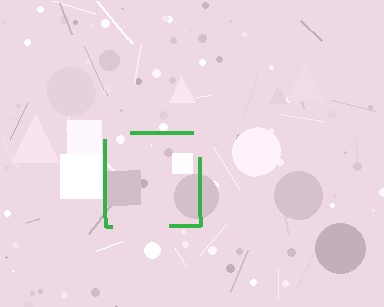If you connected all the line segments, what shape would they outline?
They would outline a square.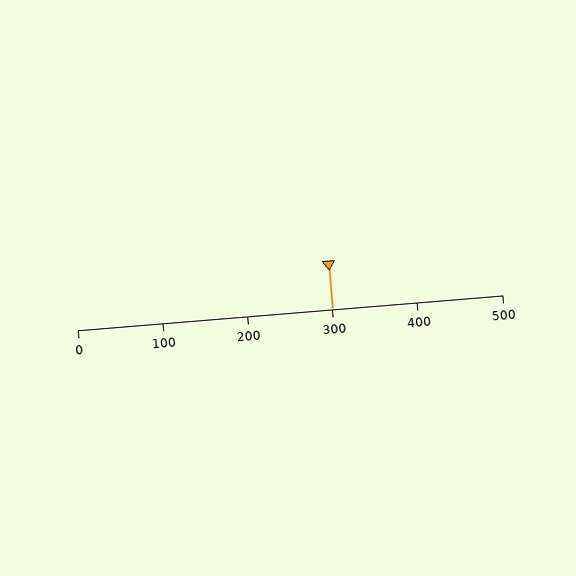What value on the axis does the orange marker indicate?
The marker indicates approximately 300.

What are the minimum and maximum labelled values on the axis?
The axis runs from 0 to 500.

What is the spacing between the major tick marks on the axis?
The major ticks are spaced 100 apart.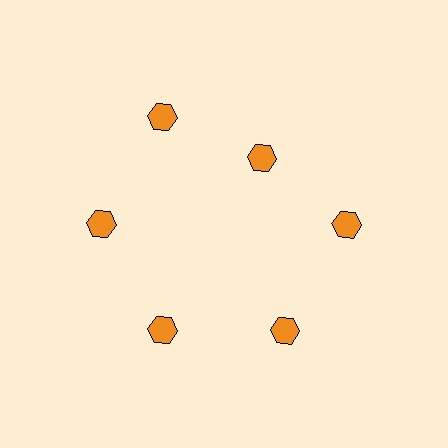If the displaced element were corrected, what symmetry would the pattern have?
It would have 6-fold rotational symmetry — the pattern would map onto itself every 60 degrees.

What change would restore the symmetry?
The symmetry would be restored by moving it outward, back onto the ring so that all 6 hexagons sit at equal angles and equal distance from the center.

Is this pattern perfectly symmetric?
No. The 6 orange hexagons are arranged in a ring, but one element near the 1 o'clock position is pulled inward toward the center, breaking the 6-fold rotational symmetry.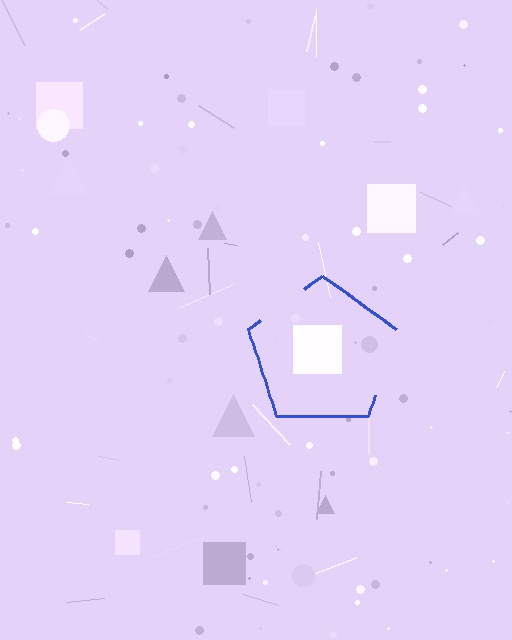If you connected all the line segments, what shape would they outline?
They would outline a pentagon.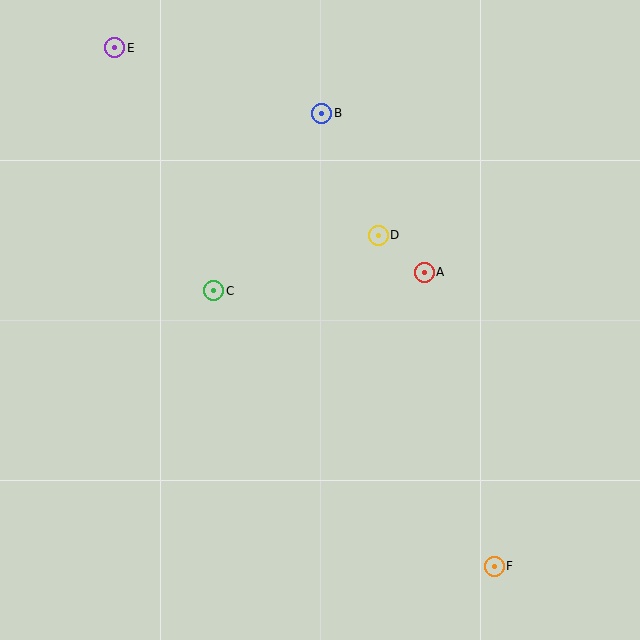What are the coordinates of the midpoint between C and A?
The midpoint between C and A is at (319, 282).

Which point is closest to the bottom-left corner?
Point C is closest to the bottom-left corner.